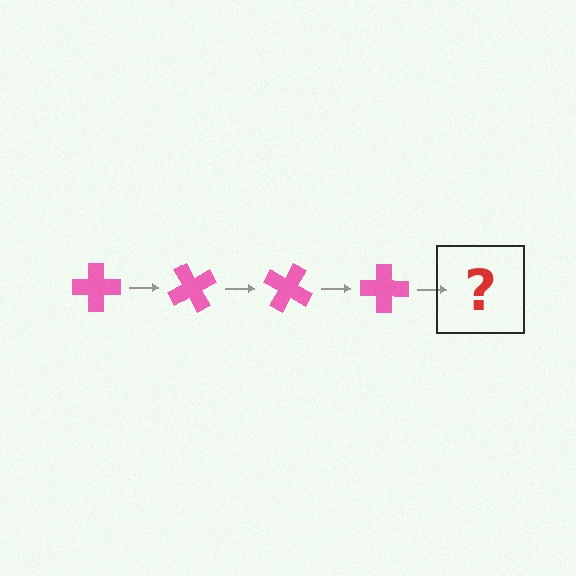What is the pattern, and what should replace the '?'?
The pattern is that the cross rotates 60 degrees each step. The '?' should be a pink cross rotated 240 degrees.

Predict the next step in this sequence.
The next step is a pink cross rotated 240 degrees.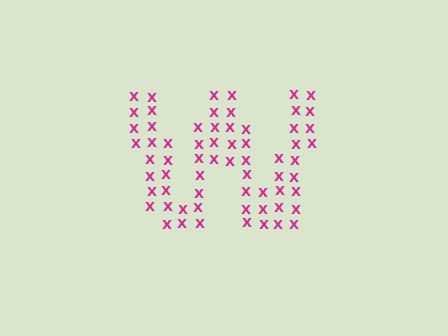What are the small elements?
The small elements are letter X's.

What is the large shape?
The large shape is the letter W.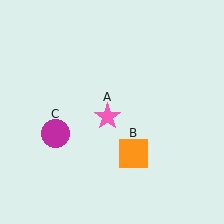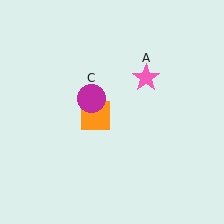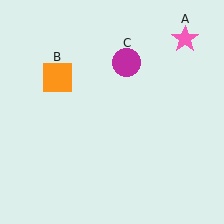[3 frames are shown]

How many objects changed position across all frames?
3 objects changed position: pink star (object A), orange square (object B), magenta circle (object C).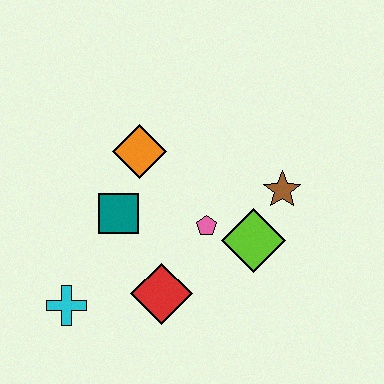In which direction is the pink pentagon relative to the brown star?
The pink pentagon is to the left of the brown star.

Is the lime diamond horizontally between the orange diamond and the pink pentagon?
No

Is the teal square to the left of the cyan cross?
No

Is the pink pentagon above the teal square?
No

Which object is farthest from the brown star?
The cyan cross is farthest from the brown star.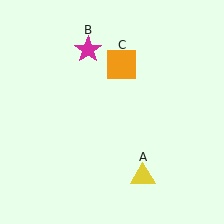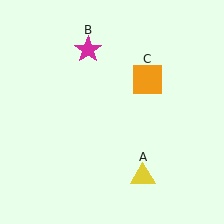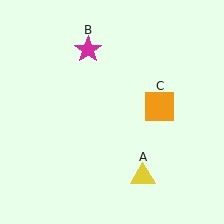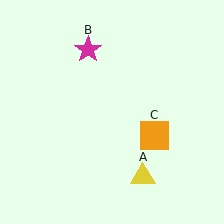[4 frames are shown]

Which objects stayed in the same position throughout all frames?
Yellow triangle (object A) and magenta star (object B) remained stationary.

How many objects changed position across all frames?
1 object changed position: orange square (object C).